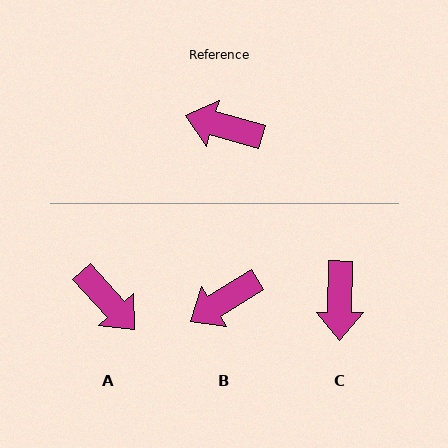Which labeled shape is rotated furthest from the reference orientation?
A, about 148 degrees away.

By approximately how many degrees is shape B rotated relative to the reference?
Approximately 48 degrees counter-clockwise.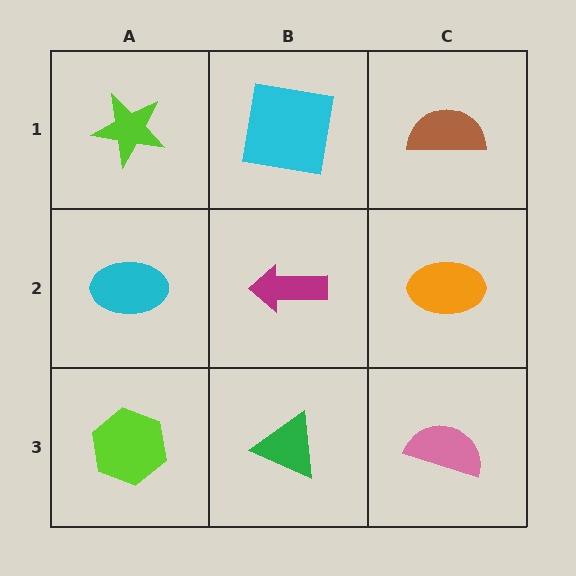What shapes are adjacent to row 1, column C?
An orange ellipse (row 2, column C), a cyan square (row 1, column B).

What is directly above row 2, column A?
A lime star.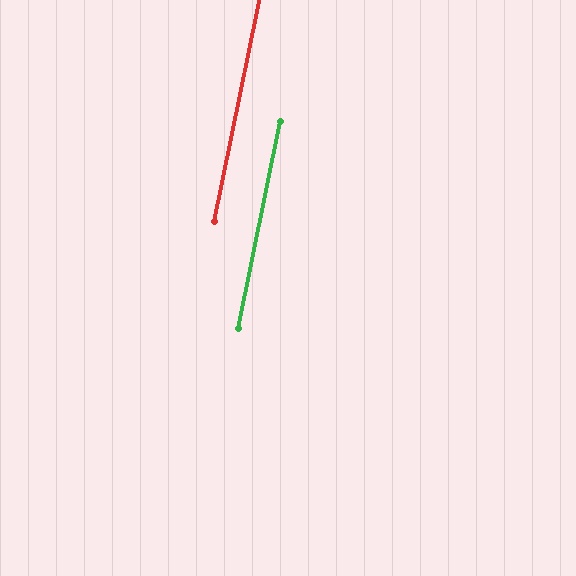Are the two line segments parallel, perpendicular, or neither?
Parallel — their directions differ by only 0.1°.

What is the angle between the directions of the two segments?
Approximately 0 degrees.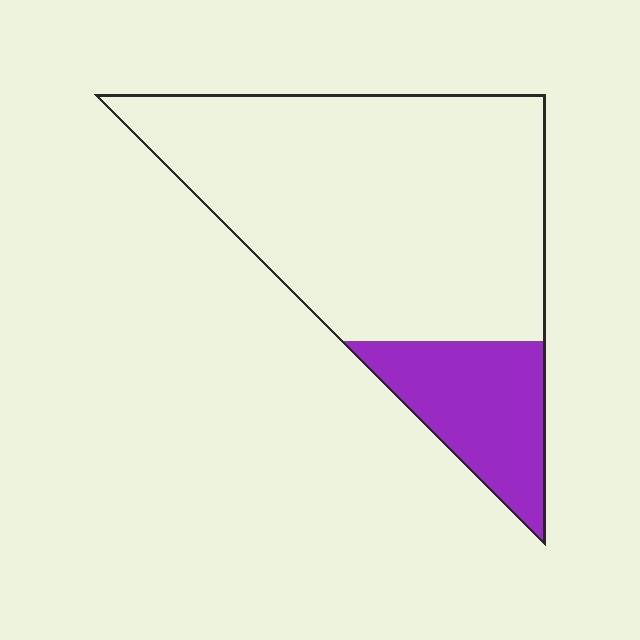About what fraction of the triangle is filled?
About one fifth (1/5).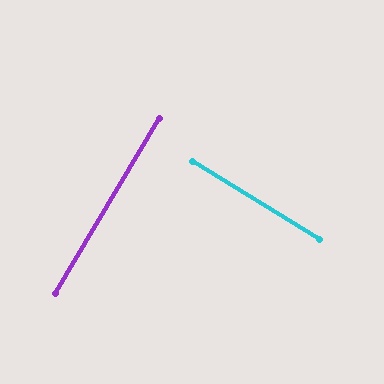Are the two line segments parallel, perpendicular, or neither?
Perpendicular — they meet at approximately 89°.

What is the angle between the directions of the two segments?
Approximately 89 degrees.